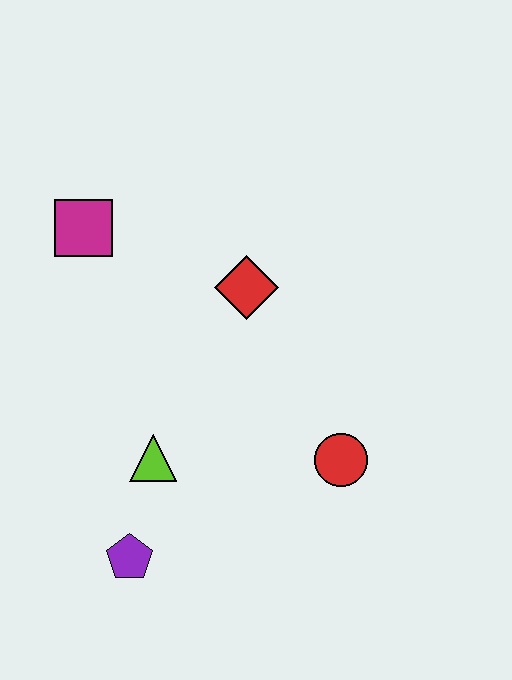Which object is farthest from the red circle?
The magenta square is farthest from the red circle.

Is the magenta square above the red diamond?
Yes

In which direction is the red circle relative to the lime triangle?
The red circle is to the right of the lime triangle.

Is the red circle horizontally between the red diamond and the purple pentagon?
No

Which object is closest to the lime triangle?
The purple pentagon is closest to the lime triangle.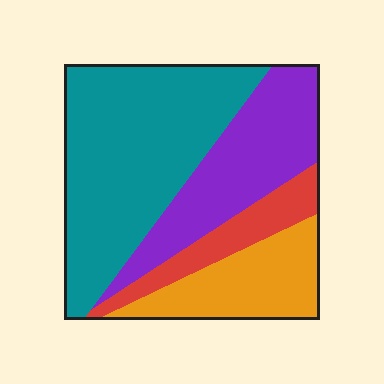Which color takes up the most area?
Teal, at roughly 45%.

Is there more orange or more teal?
Teal.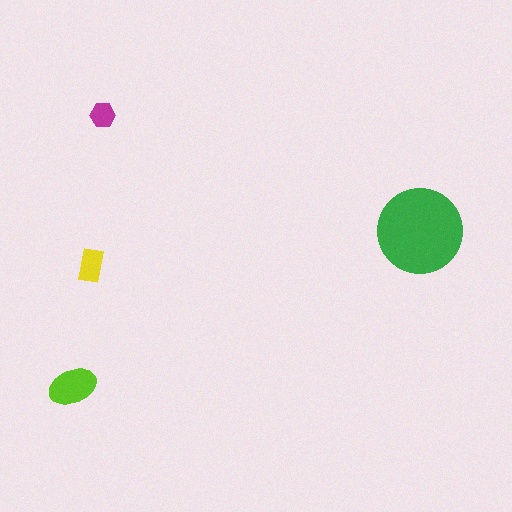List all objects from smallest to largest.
The magenta hexagon, the yellow rectangle, the lime ellipse, the green circle.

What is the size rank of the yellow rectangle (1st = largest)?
3rd.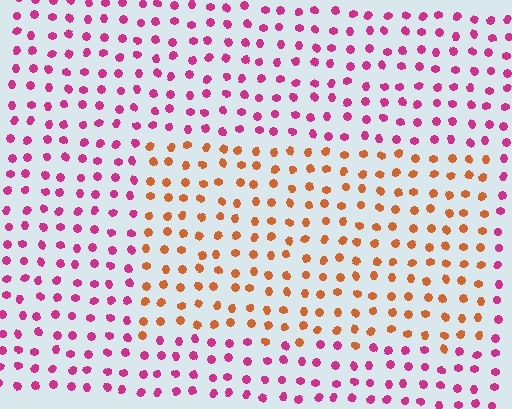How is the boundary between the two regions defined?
The boundary is defined purely by a slight shift in hue (about 55 degrees). Spacing, size, and orientation are identical on both sides.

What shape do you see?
I see a rectangle.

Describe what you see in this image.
The image is filled with small magenta elements in a uniform arrangement. A rectangle-shaped region is visible where the elements are tinted to a slightly different hue, forming a subtle color boundary.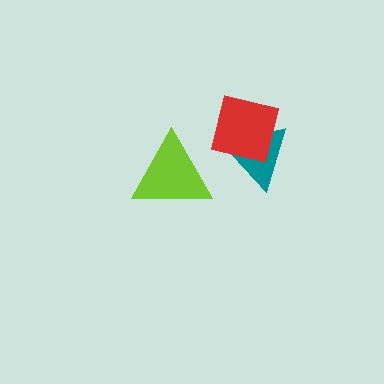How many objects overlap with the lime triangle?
0 objects overlap with the lime triangle.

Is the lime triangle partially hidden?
No, no other shape covers it.